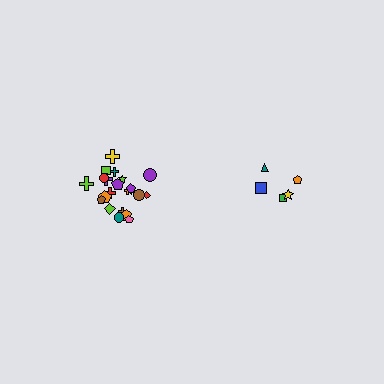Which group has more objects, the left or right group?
The left group.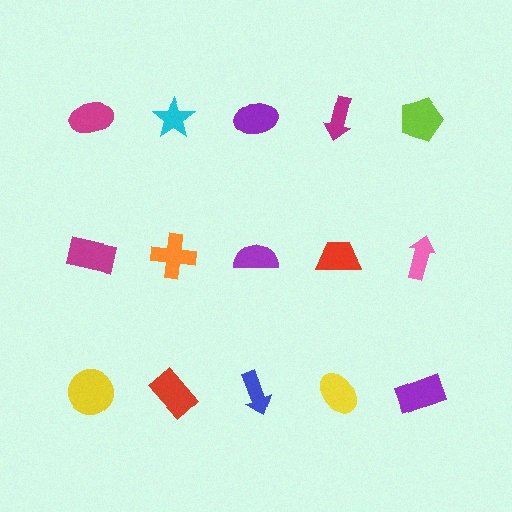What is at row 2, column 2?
An orange cross.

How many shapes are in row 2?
5 shapes.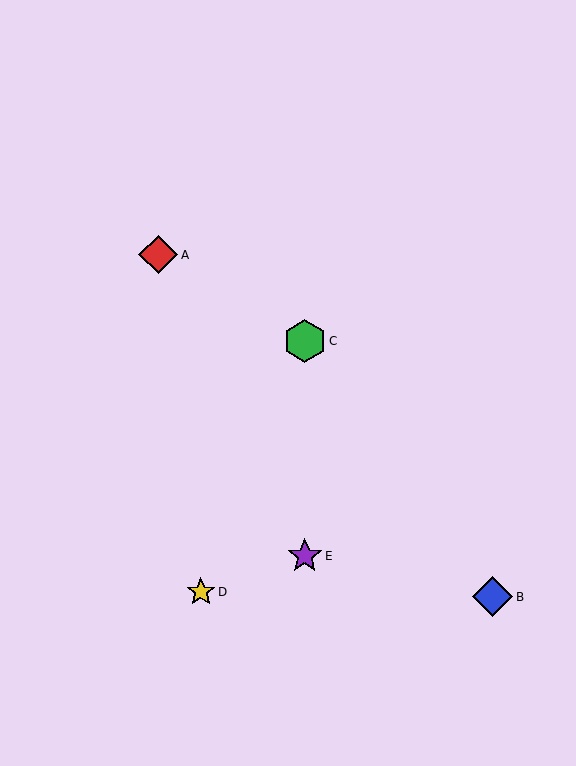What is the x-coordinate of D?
Object D is at x≈201.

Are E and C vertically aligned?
Yes, both are at x≈305.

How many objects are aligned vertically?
2 objects (C, E) are aligned vertically.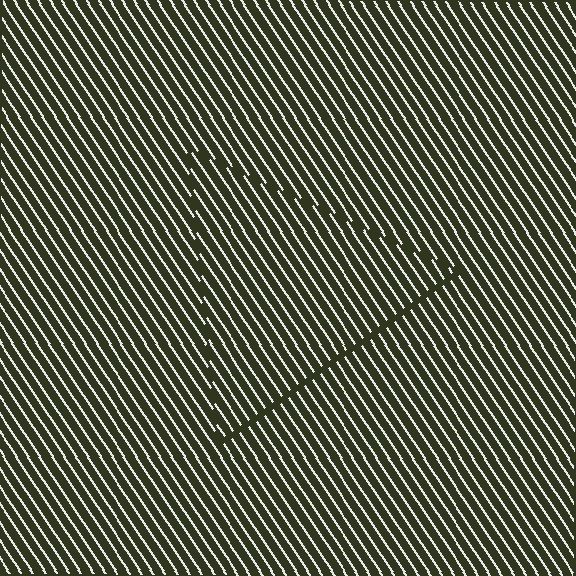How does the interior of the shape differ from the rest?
The interior of the shape contains the same grating, shifted by half a period — the contour is defined by the phase discontinuity where line-ends from the inner and outer gratings abut.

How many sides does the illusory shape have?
3 sides — the line-ends trace a triangle.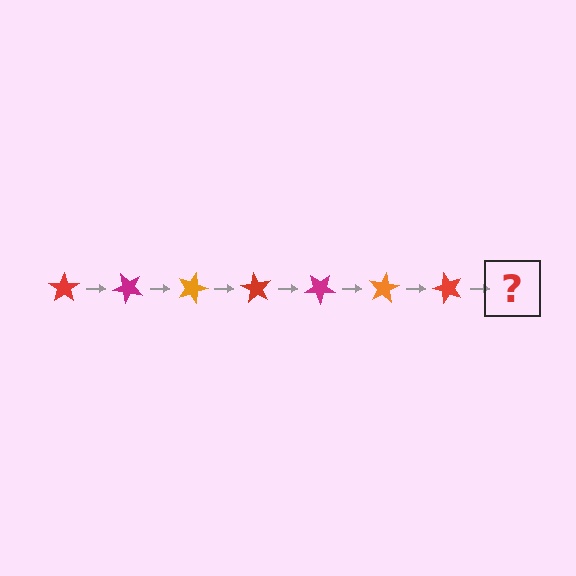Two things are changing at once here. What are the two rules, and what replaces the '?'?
The two rules are that it rotates 45 degrees each step and the color cycles through red, magenta, and orange. The '?' should be a magenta star, rotated 315 degrees from the start.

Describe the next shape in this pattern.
It should be a magenta star, rotated 315 degrees from the start.